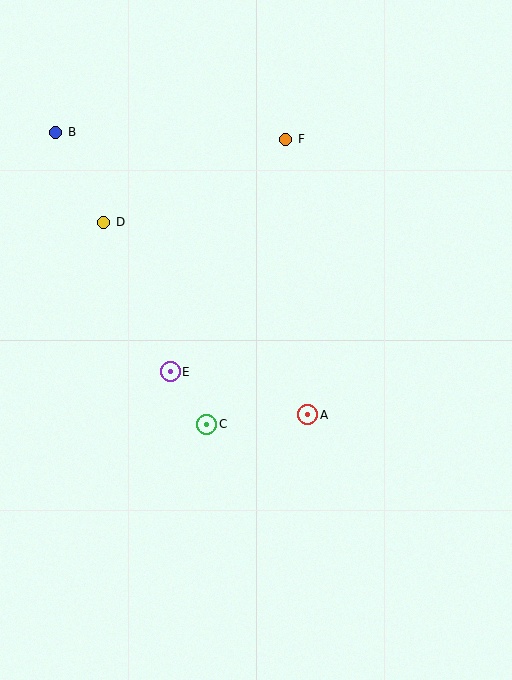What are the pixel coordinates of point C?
Point C is at (207, 424).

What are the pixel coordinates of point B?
Point B is at (56, 132).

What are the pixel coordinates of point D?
Point D is at (104, 222).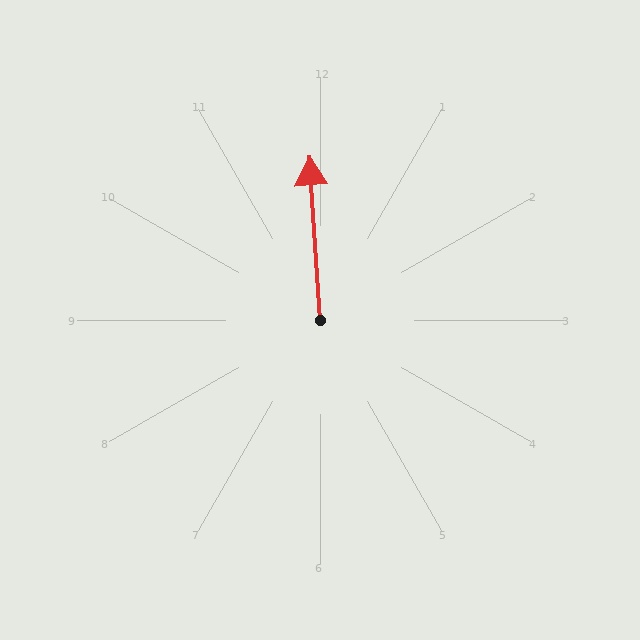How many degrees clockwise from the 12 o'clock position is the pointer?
Approximately 356 degrees.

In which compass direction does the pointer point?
North.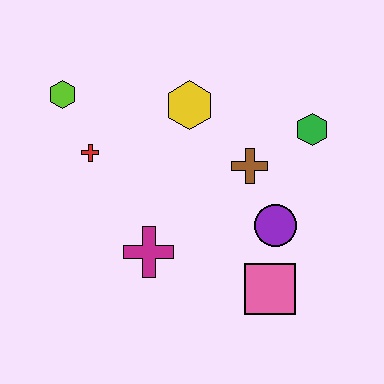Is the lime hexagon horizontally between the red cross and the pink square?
No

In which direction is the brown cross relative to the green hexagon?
The brown cross is to the left of the green hexagon.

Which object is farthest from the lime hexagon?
The pink square is farthest from the lime hexagon.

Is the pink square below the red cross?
Yes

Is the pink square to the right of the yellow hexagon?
Yes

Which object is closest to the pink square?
The purple circle is closest to the pink square.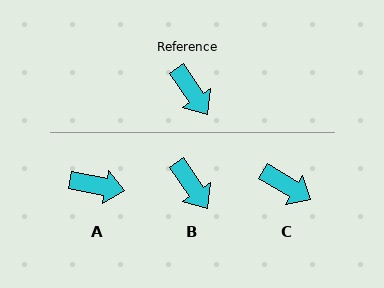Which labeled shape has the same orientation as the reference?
B.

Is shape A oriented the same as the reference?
No, it is off by about 44 degrees.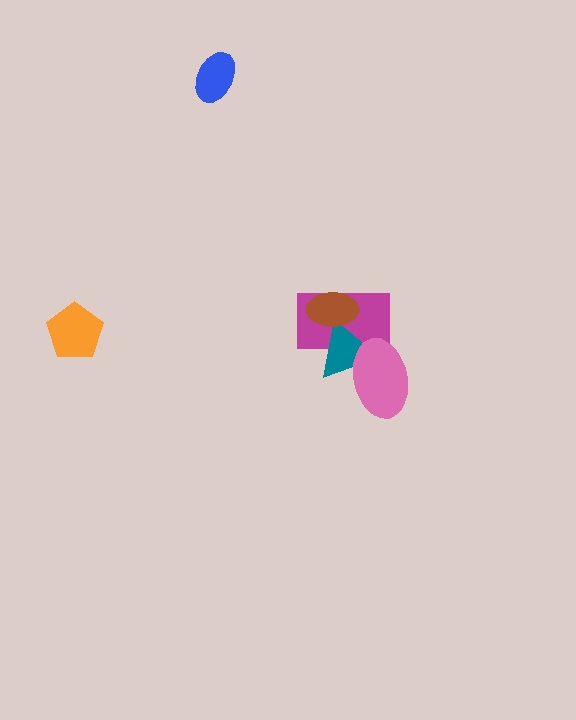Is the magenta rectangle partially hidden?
Yes, it is partially covered by another shape.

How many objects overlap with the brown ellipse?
2 objects overlap with the brown ellipse.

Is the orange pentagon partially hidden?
No, no other shape covers it.